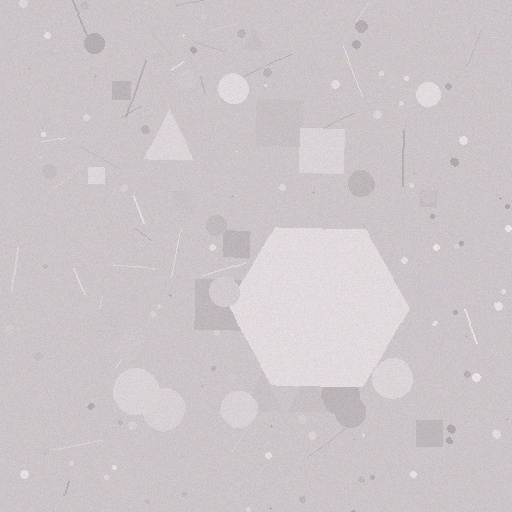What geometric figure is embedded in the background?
A hexagon is embedded in the background.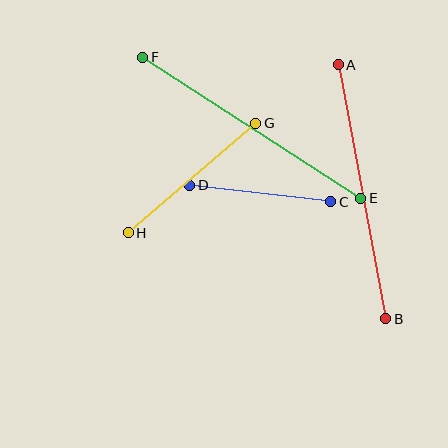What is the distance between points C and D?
The distance is approximately 142 pixels.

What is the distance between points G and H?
The distance is approximately 168 pixels.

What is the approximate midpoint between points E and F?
The midpoint is at approximately (252, 128) pixels.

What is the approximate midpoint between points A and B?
The midpoint is at approximately (362, 192) pixels.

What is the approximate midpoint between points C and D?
The midpoint is at approximately (260, 193) pixels.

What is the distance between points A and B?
The distance is approximately 258 pixels.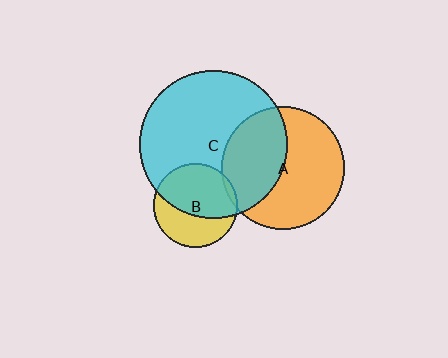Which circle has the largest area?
Circle C (cyan).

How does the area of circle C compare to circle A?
Approximately 1.5 times.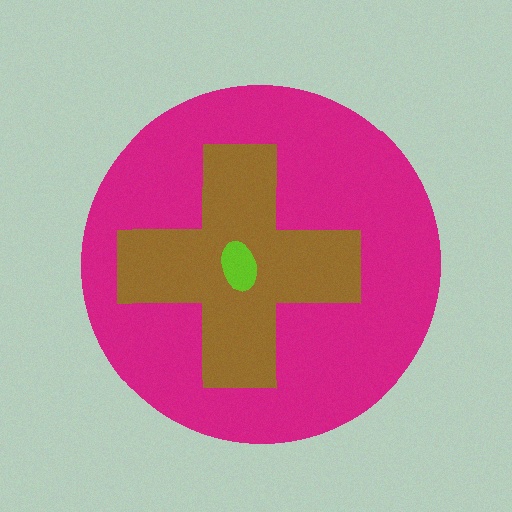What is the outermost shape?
The magenta circle.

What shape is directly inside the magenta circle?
The brown cross.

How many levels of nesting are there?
3.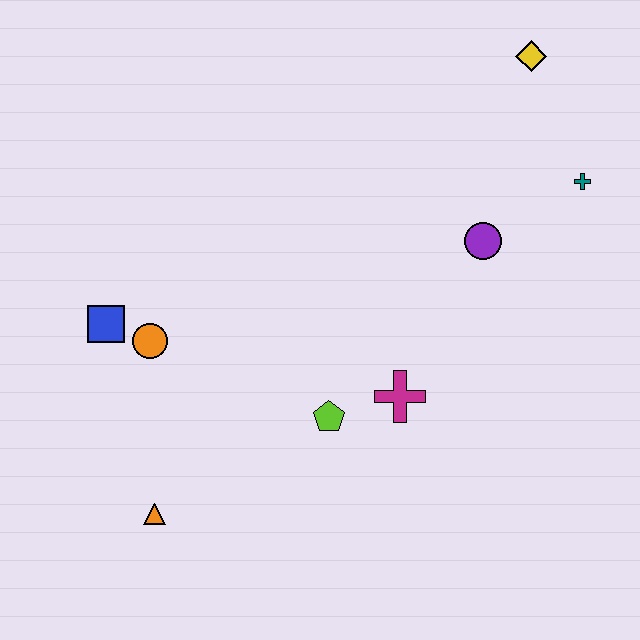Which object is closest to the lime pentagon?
The magenta cross is closest to the lime pentagon.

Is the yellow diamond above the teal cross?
Yes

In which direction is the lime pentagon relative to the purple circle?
The lime pentagon is below the purple circle.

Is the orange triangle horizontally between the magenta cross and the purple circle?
No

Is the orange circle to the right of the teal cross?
No